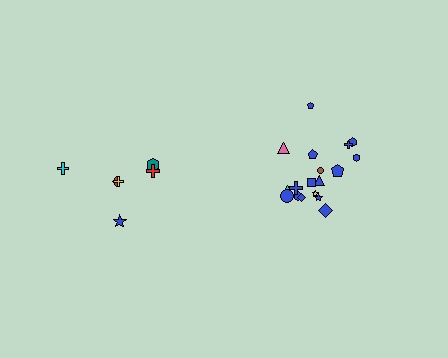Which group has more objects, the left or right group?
The right group.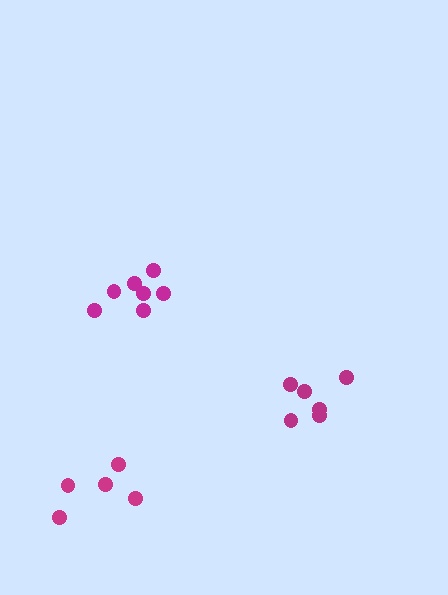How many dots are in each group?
Group 1: 6 dots, Group 2: 5 dots, Group 3: 7 dots (18 total).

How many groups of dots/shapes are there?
There are 3 groups.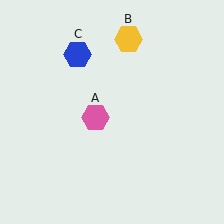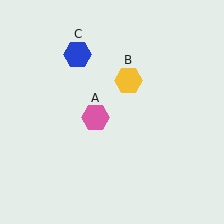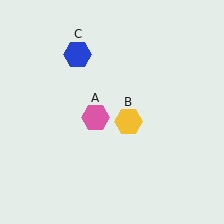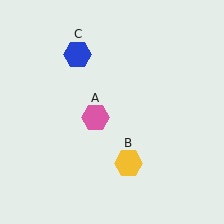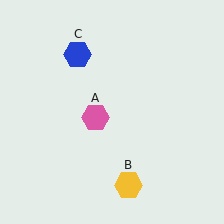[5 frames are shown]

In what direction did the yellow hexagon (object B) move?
The yellow hexagon (object B) moved down.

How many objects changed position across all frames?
1 object changed position: yellow hexagon (object B).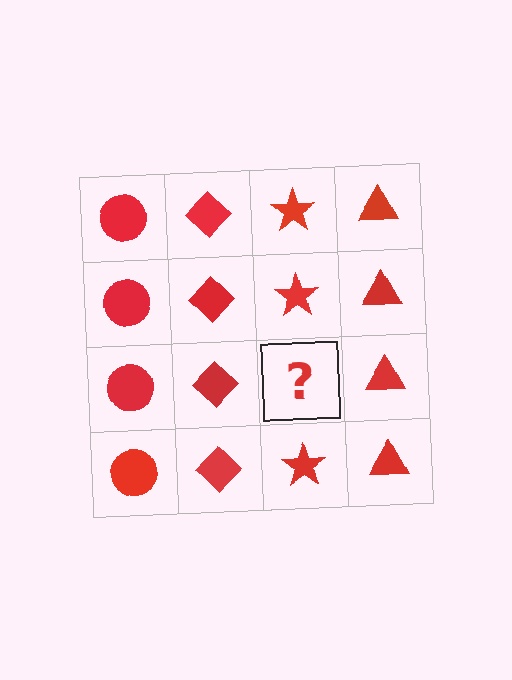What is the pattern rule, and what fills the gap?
The rule is that each column has a consistent shape. The gap should be filled with a red star.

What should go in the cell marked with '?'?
The missing cell should contain a red star.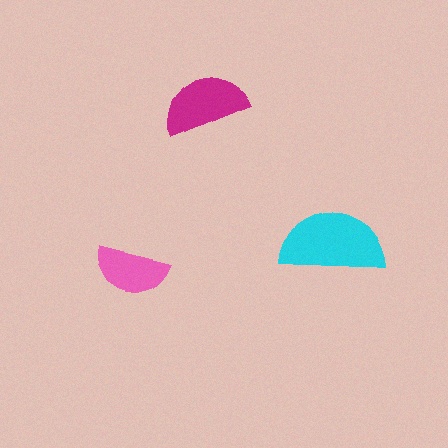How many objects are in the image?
There are 3 objects in the image.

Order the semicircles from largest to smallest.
the cyan one, the magenta one, the pink one.